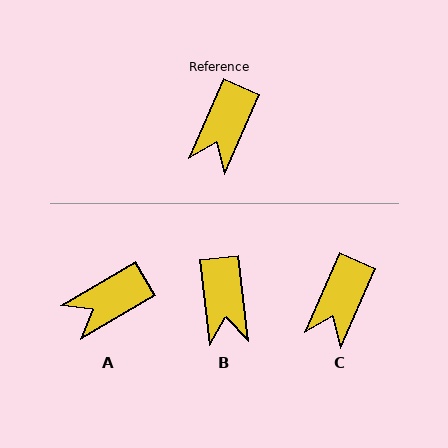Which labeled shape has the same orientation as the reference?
C.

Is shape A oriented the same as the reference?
No, it is off by about 36 degrees.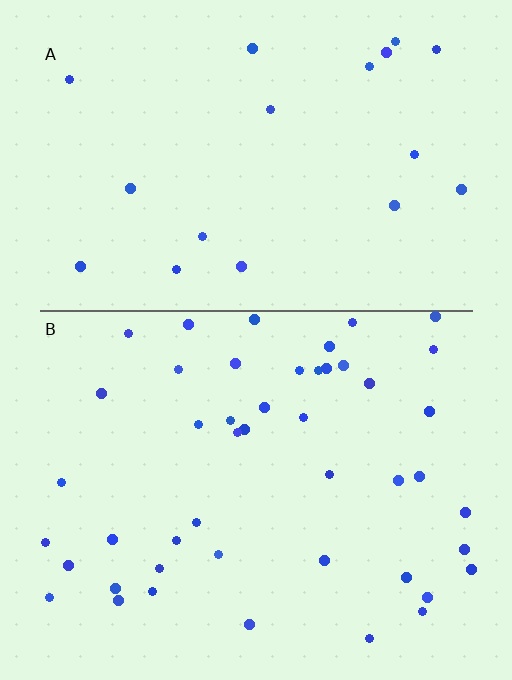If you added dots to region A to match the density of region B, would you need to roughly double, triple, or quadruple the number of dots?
Approximately triple.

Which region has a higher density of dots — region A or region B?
B (the bottom).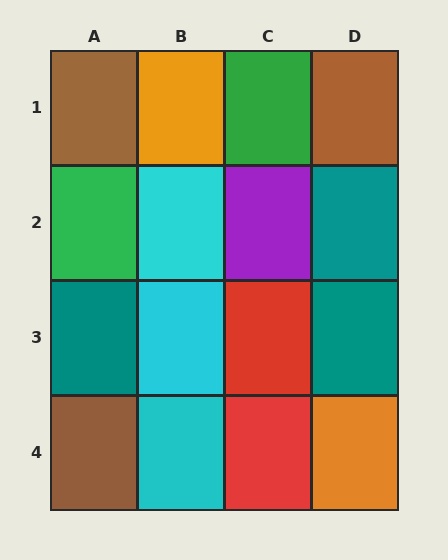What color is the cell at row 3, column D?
Teal.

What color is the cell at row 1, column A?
Brown.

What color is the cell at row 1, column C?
Green.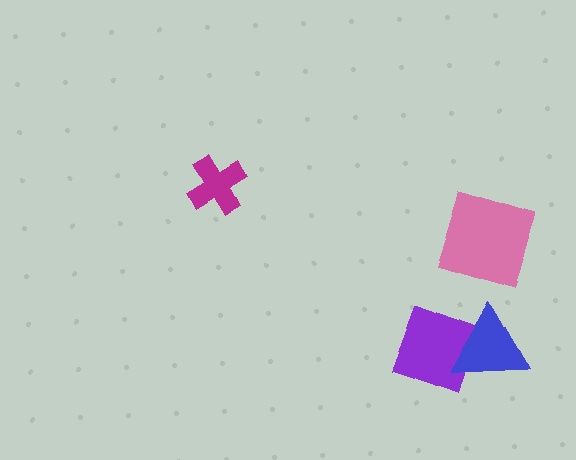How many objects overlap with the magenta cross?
0 objects overlap with the magenta cross.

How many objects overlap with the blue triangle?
1 object overlaps with the blue triangle.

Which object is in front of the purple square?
The blue triangle is in front of the purple square.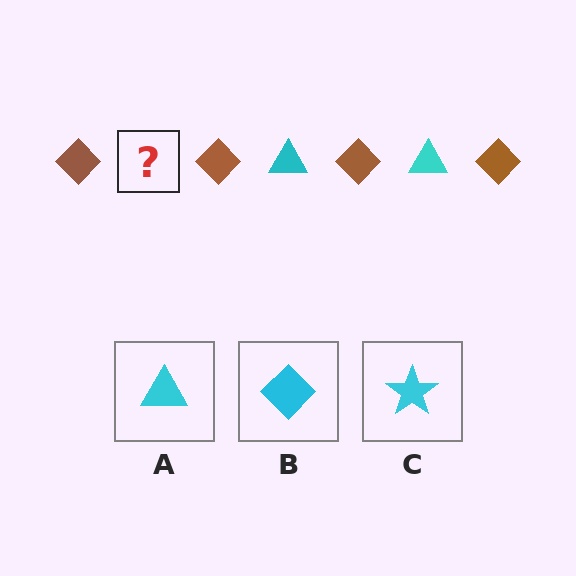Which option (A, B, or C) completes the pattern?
A.